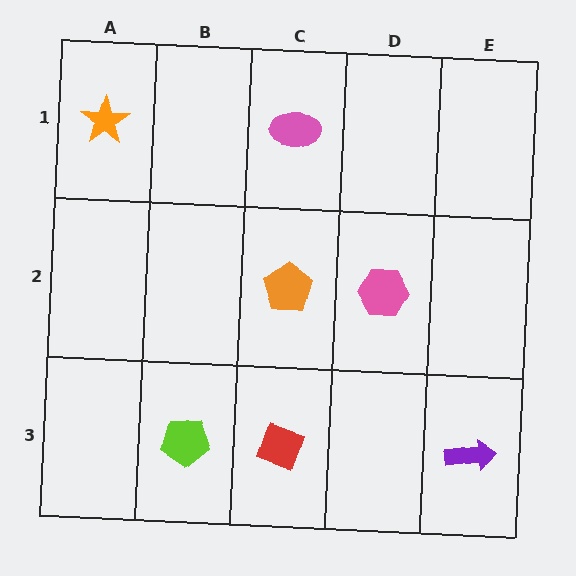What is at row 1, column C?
A pink ellipse.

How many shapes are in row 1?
2 shapes.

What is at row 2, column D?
A pink hexagon.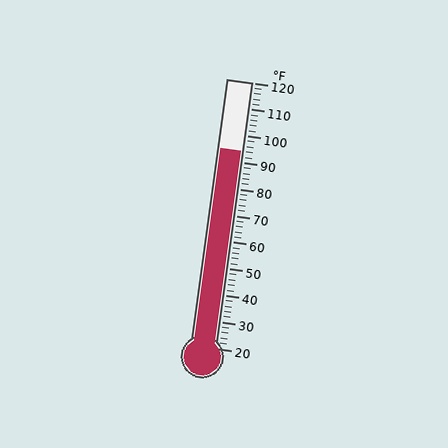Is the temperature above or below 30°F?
The temperature is above 30°F.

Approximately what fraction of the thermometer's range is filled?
The thermometer is filled to approximately 75% of its range.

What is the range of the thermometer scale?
The thermometer scale ranges from 20°F to 120°F.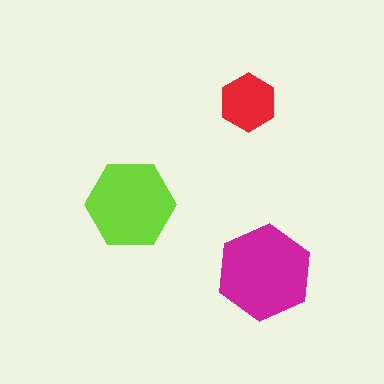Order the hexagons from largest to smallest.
the magenta one, the lime one, the red one.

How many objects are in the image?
There are 3 objects in the image.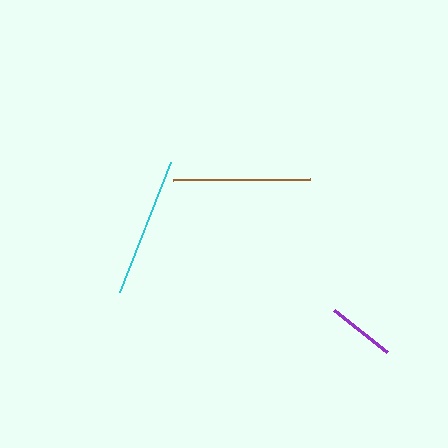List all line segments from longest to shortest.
From longest to shortest: cyan, brown, purple.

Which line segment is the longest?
The cyan line is the longest at approximately 140 pixels.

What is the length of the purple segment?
The purple segment is approximately 68 pixels long.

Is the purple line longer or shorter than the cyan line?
The cyan line is longer than the purple line.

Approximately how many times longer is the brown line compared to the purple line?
The brown line is approximately 2.0 times the length of the purple line.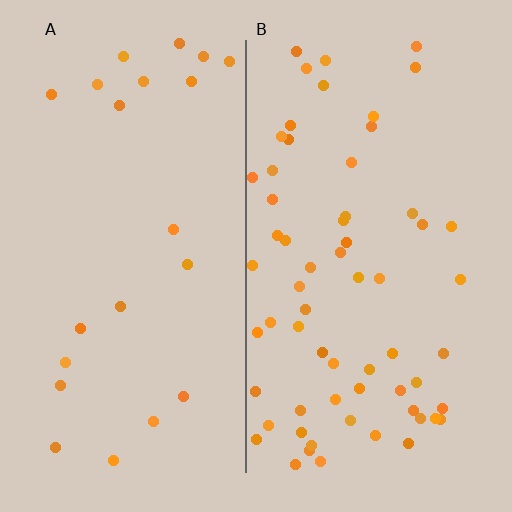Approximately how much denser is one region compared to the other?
Approximately 2.9× — region B over region A.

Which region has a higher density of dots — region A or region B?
B (the right).